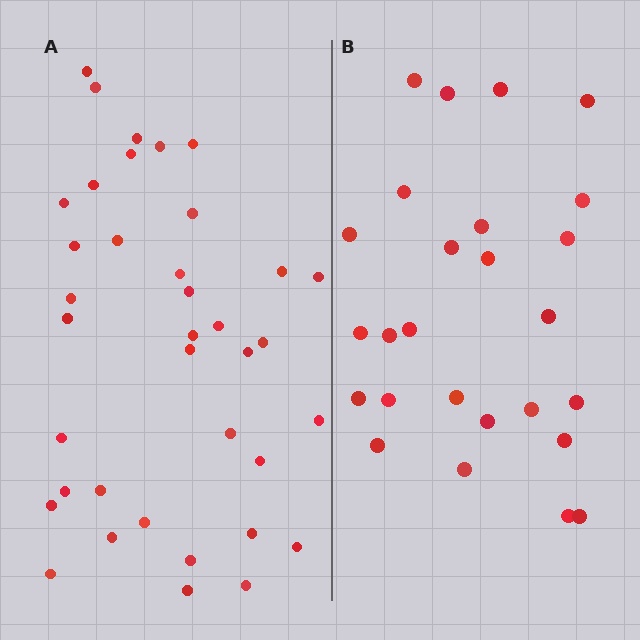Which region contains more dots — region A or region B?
Region A (the left region) has more dots.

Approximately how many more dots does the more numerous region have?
Region A has roughly 12 or so more dots than region B.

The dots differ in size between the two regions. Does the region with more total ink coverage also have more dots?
No. Region B has more total ink coverage because its dots are larger, but region A actually contains more individual dots. Total area can be misleading — the number of items is what matters here.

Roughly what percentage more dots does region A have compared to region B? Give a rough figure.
About 40% more.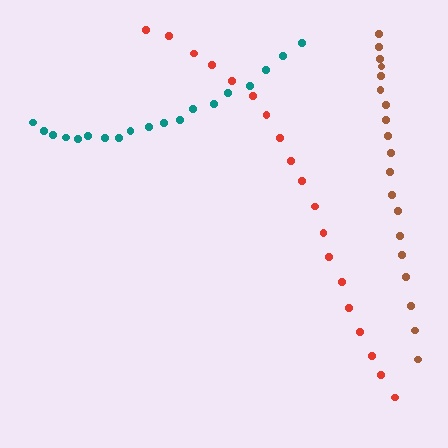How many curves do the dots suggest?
There are 3 distinct paths.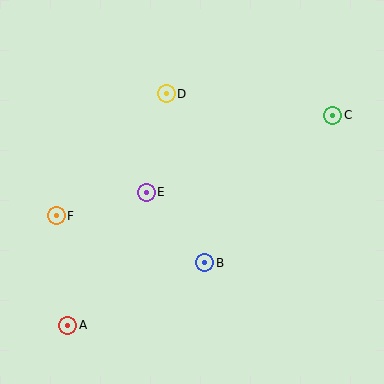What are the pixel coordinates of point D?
Point D is at (166, 94).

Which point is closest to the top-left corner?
Point D is closest to the top-left corner.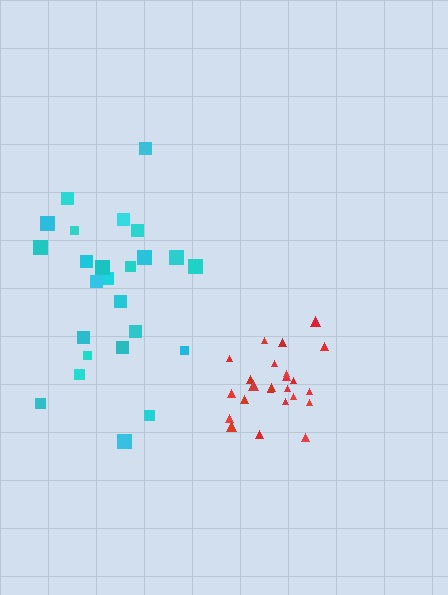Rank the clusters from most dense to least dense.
red, cyan.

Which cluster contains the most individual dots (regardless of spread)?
Cyan (25).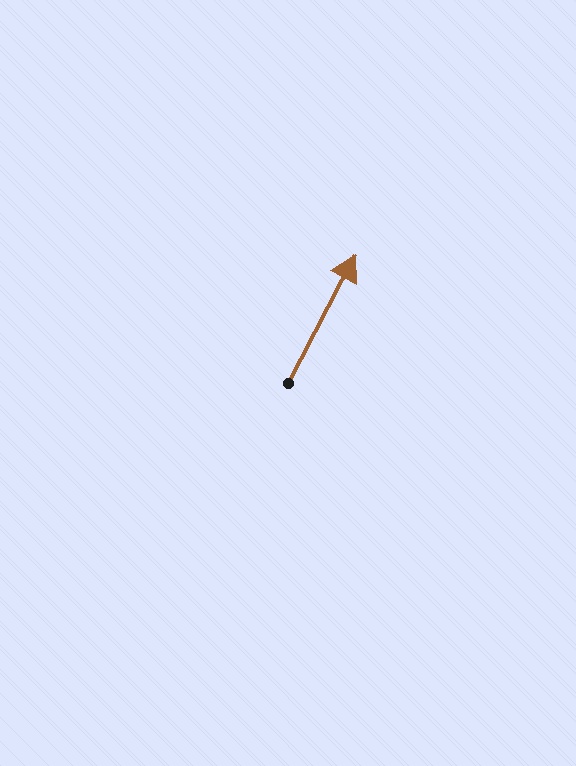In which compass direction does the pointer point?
Northeast.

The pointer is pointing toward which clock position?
Roughly 1 o'clock.